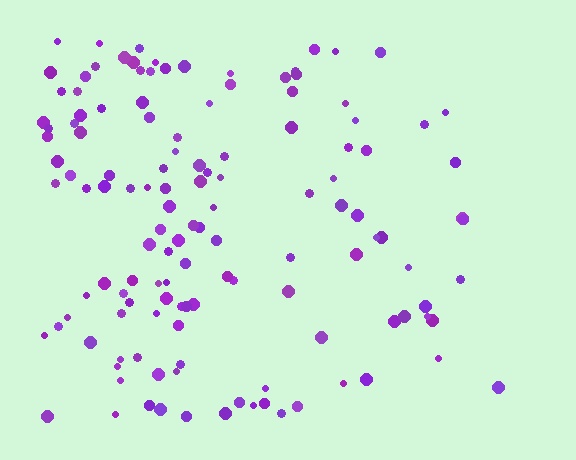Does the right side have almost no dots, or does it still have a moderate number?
Still a moderate number, just noticeably fewer than the left.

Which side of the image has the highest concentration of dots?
The left.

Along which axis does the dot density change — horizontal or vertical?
Horizontal.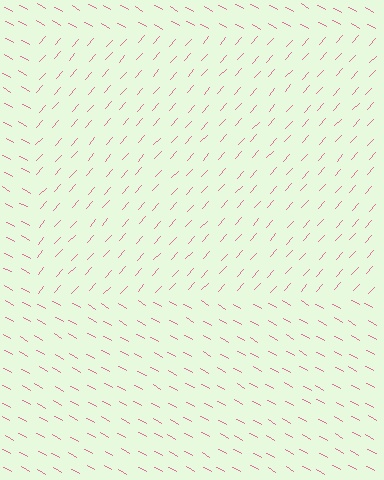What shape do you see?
I see a rectangle.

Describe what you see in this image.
The image is filled with small pink line segments. A rectangle region in the image has lines oriented differently from the surrounding lines, creating a visible texture boundary.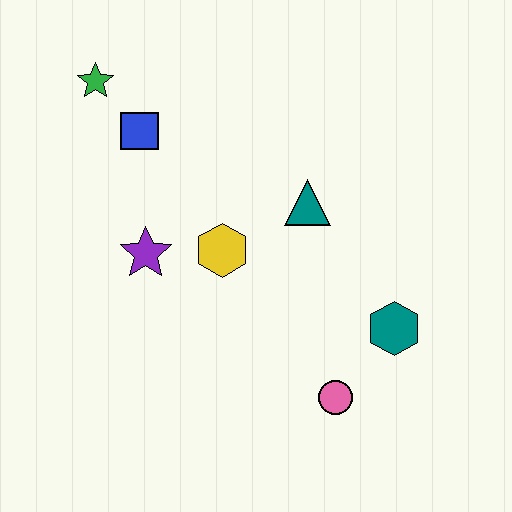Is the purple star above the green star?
No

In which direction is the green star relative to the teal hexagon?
The green star is to the left of the teal hexagon.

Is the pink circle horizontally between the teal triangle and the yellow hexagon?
No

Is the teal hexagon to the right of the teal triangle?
Yes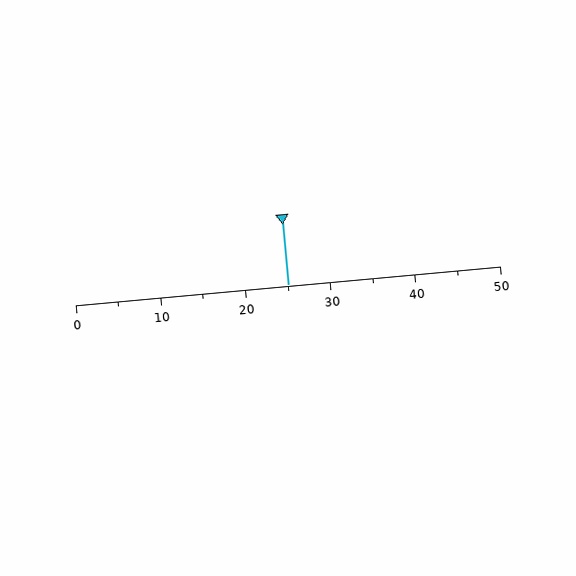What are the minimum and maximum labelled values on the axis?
The axis runs from 0 to 50.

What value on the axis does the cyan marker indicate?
The marker indicates approximately 25.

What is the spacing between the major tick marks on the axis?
The major ticks are spaced 10 apart.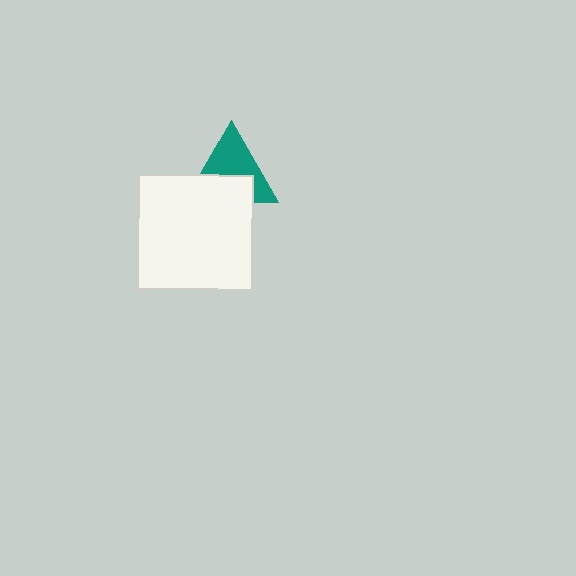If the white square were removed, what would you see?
You would see the complete teal triangle.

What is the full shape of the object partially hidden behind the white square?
The partially hidden object is a teal triangle.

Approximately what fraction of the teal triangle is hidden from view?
Roughly 44% of the teal triangle is hidden behind the white square.